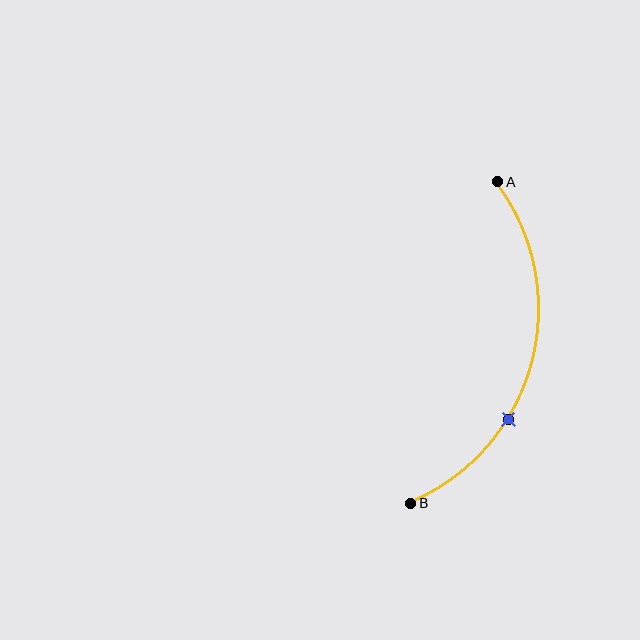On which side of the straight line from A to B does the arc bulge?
The arc bulges to the right of the straight line connecting A and B.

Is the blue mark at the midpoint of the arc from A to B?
No. The blue mark lies on the arc but is closer to endpoint B. The arc midpoint would be at the point on the curve equidistant along the arc from both A and B.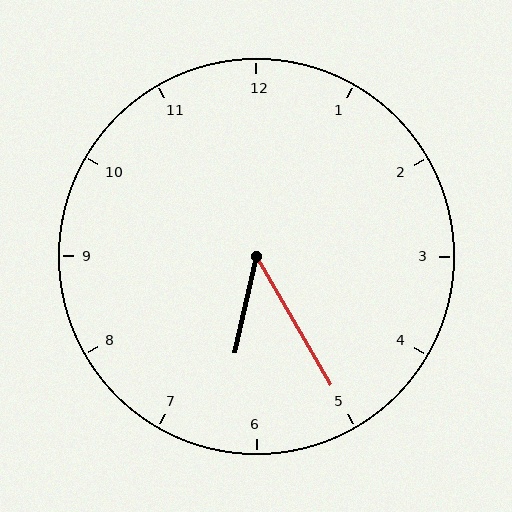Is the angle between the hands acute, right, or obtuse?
It is acute.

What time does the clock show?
6:25.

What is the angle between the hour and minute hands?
Approximately 42 degrees.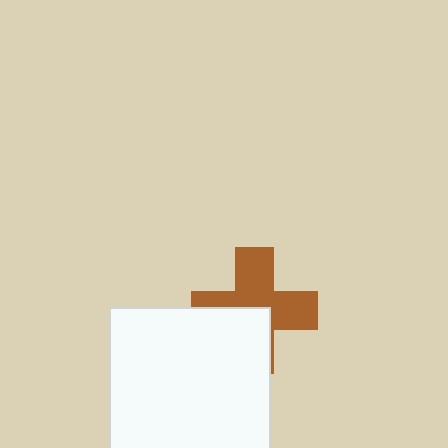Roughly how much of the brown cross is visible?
About half of it is visible (roughly 59%).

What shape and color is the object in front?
The object in front is a white square.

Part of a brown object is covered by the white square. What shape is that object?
It is a cross.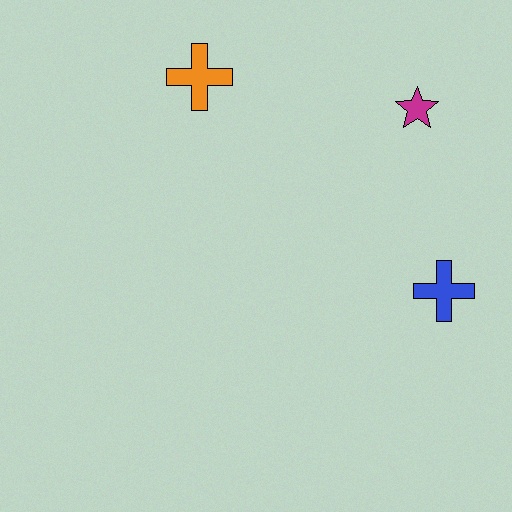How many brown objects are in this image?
There are no brown objects.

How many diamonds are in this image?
There are no diamonds.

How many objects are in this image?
There are 3 objects.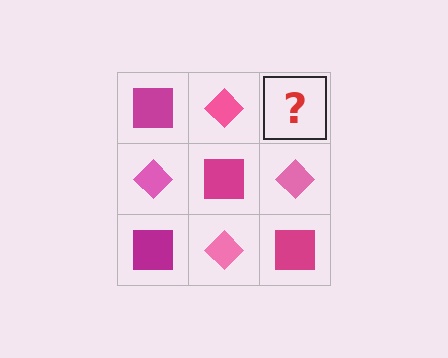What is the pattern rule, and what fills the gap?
The rule is that it alternates magenta square and pink diamond in a checkerboard pattern. The gap should be filled with a magenta square.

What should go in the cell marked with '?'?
The missing cell should contain a magenta square.